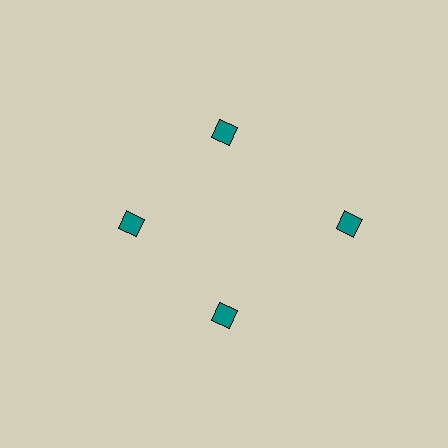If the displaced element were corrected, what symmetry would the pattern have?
It would have 4-fold rotational symmetry — the pattern would map onto itself every 90 degrees.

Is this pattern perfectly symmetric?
No. The 4 teal diamonds are arranged in a ring, but one element near the 3 o'clock position is pushed outward from the center, breaking the 4-fold rotational symmetry.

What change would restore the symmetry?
The symmetry would be restored by moving it inward, back onto the ring so that all 4 diamonds sit at equal angles and equal distance from the center.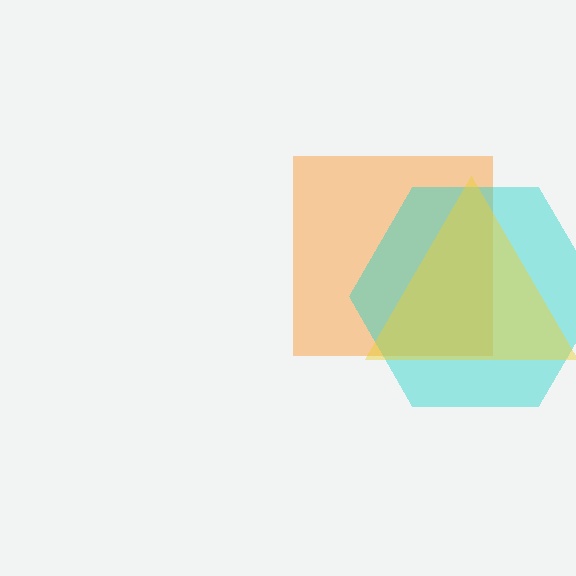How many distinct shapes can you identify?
There are 3 distinct shapes: an orange square, a cyan hexagon, a yellow triangle.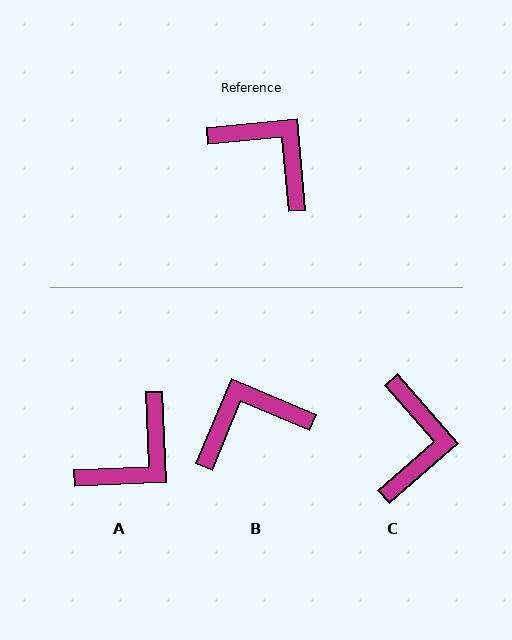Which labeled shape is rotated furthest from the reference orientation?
A, about 93 degrees away.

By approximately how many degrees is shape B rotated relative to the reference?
Approximately 62 degrees counter-clockwise.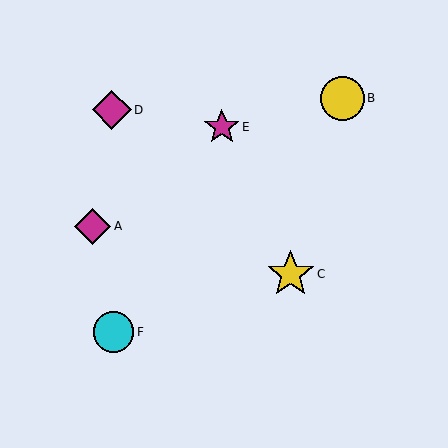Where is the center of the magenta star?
The center of the magenta star is at (222, 127).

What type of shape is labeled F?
Shape F is a cyan circle.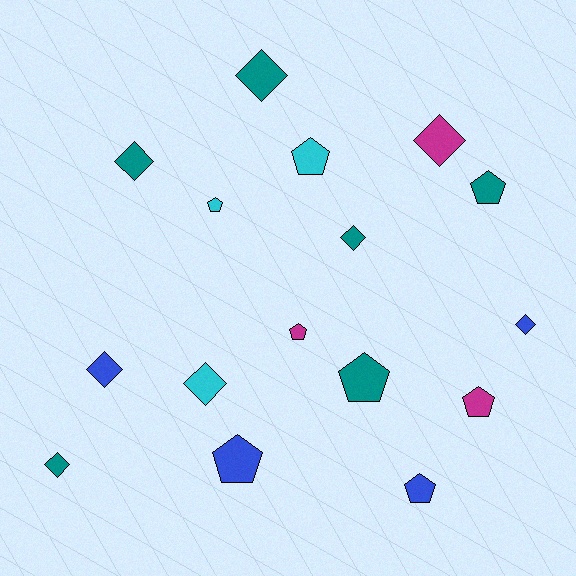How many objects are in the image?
There are 16 objects.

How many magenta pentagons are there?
There are 2 magenta pentagons.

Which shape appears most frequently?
Pentagon, with 8 objects.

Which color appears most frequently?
Teal, with 6 objects.